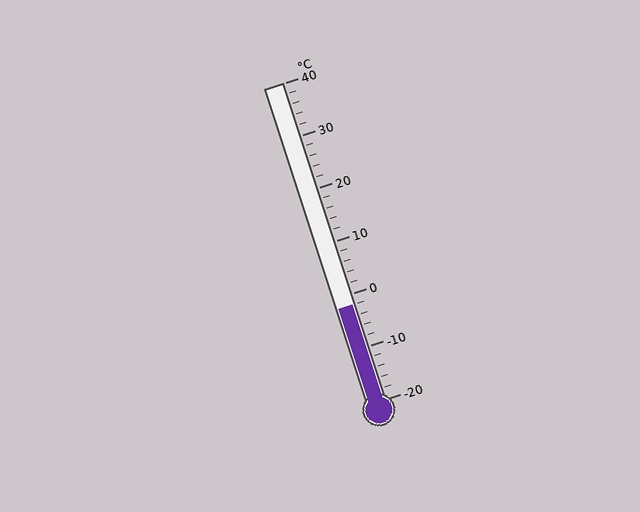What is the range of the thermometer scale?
The thermometer scale ranges from -20°C to 40°C.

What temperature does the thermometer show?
The thermometer shows approximately -2°C.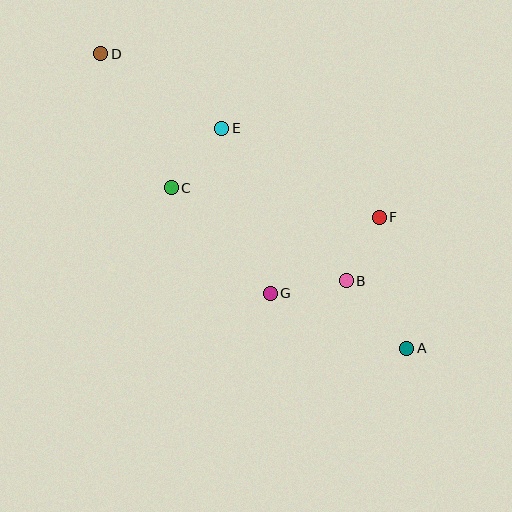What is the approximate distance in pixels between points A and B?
The distance between A and B is approximately 90 pixels.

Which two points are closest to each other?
Points B and F are closest to each other.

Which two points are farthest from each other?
Points A and D are farthest from each other.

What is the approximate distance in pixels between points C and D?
The distance between C and D is approximately 151 pixels.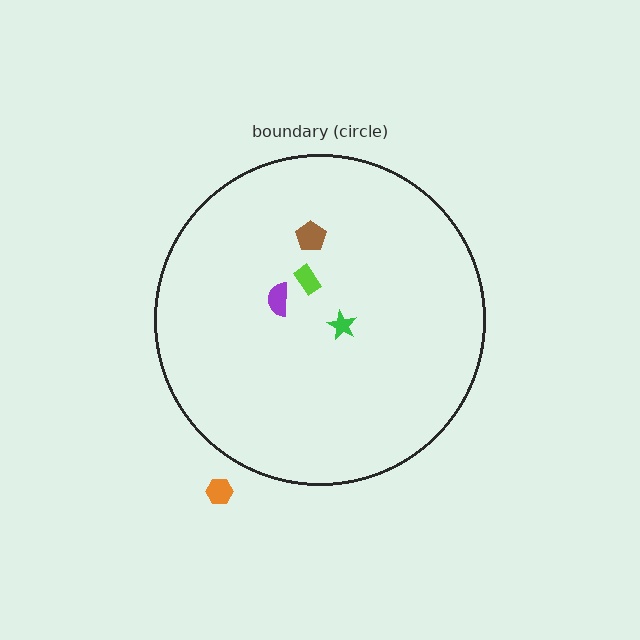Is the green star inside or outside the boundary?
Inside.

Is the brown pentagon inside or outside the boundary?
Inside.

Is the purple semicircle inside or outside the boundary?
Inside.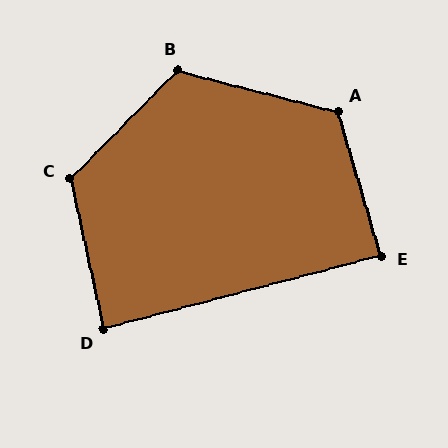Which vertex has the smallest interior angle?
D, at approximately 87 degrees.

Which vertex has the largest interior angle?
C, at approximately 123 degrees.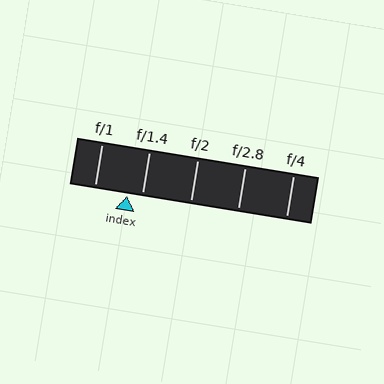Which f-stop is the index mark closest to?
The index mark is closest to f/1.4.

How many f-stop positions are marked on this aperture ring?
There are 5 f-stop positions marked.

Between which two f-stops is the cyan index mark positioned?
The index mark is between f/1 and f/1.4.